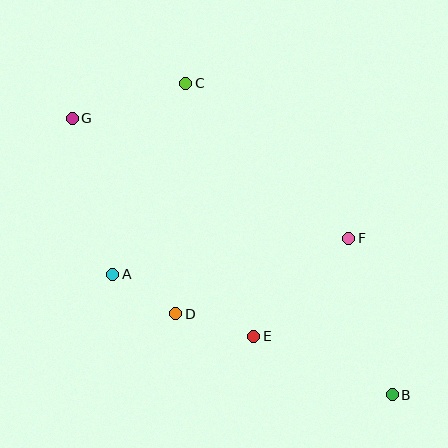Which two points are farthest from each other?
Points B and G are farthest from each other.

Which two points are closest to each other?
Points A and D are closest to each other.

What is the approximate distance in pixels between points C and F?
The distance between C and F is approximately 225 pixels.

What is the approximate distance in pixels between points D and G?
The distance between D and G is approximately 221 pixels.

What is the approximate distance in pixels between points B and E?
The distance between B and E is approximately 150 pixels.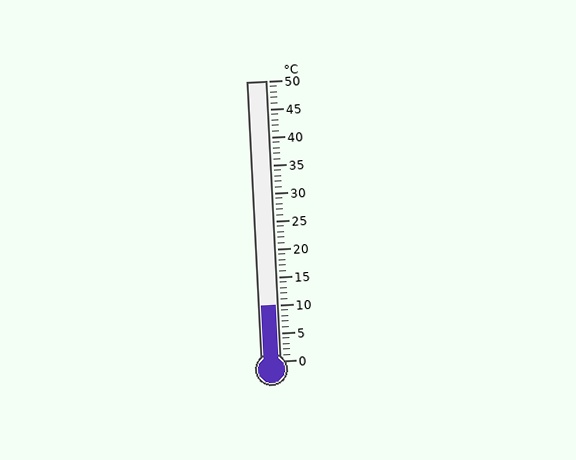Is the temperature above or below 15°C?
The temperature is below 15°C.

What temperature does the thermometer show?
The thermometer shows approximately 10°C.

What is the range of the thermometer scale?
The thermometer scale ranges from 0°C to 50°C.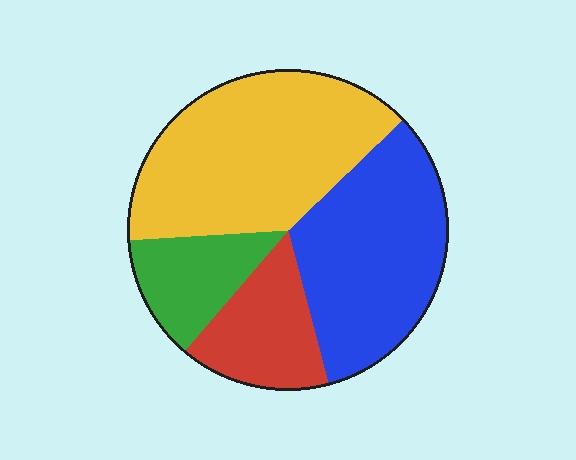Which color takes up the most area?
Yellow, at roughly 40%.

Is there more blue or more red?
Blue.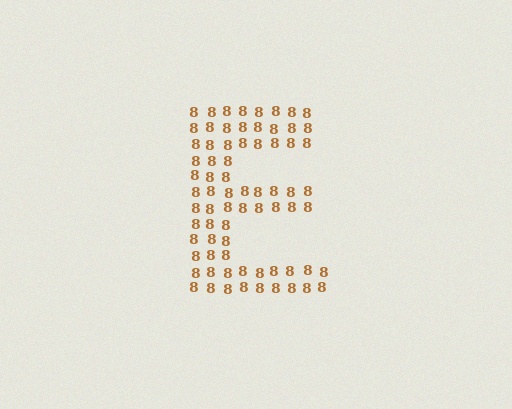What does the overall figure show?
The overall figure shows the letter E.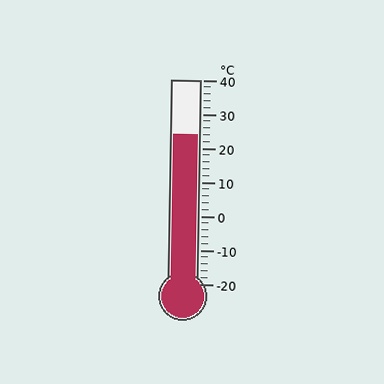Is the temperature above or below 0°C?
The temperature is above 0°C.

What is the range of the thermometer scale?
The thermometer scale ranges from -20°C to 40°C.